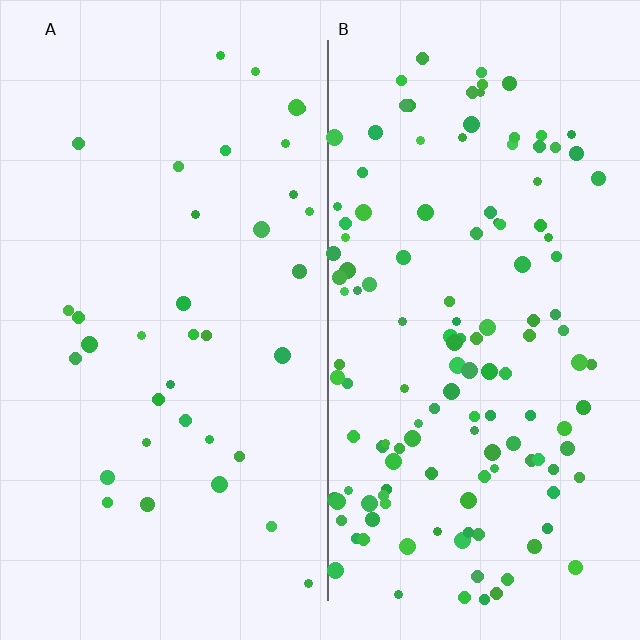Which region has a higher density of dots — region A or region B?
B (the right).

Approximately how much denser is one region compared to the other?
Approximately 3.7× — region B over region A.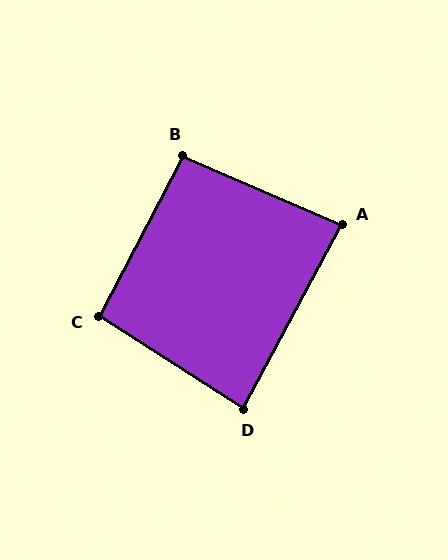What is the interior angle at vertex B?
Approximately 94 degrees (approximately right).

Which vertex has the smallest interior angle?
A, at approximately 85 degrees.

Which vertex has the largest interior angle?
C, at approximately 95 degrees.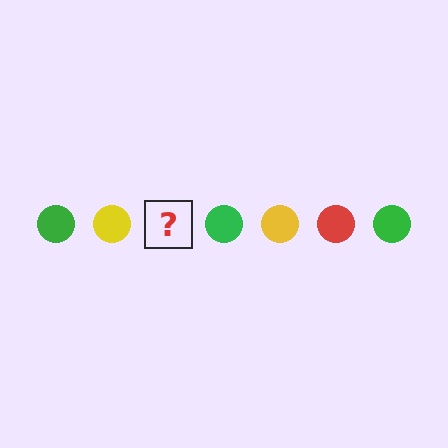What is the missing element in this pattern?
The missing element is a red circle.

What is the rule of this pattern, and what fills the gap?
The rule is that the pattern cycles through green, yellow, red circles. The gap should be filled with a red circle.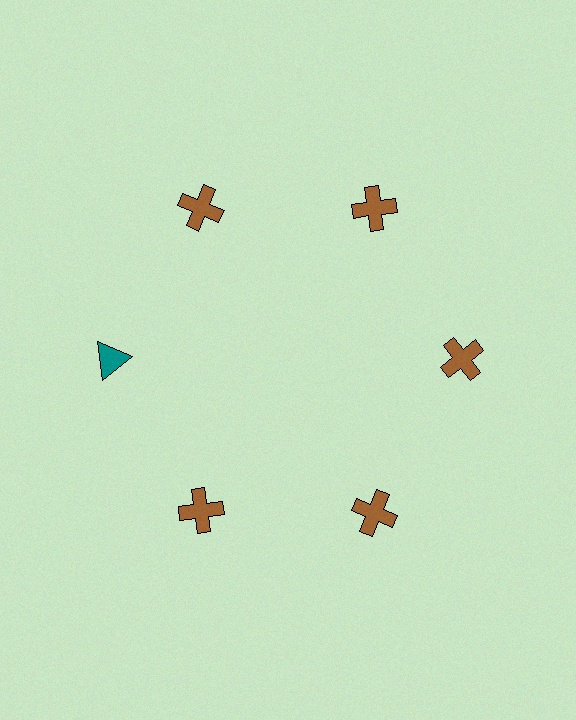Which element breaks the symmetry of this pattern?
The teal triangle at roughly the 9 o'clock position breaks the symmetry. All other shapes are brown crosses.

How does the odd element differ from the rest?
It differs in both color (teal instead of brown) and shape (triangle instead of cross).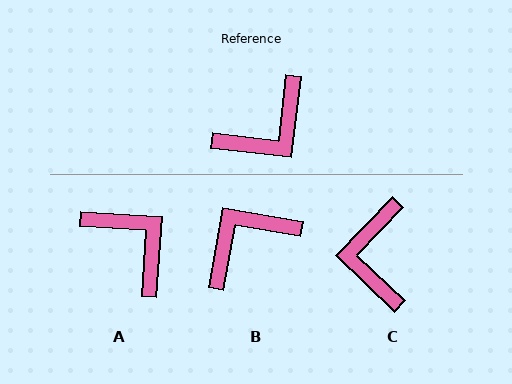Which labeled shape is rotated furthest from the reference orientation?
B, about 177 degrees away.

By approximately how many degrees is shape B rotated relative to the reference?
Approximately 177 degrees counter-clockwise.